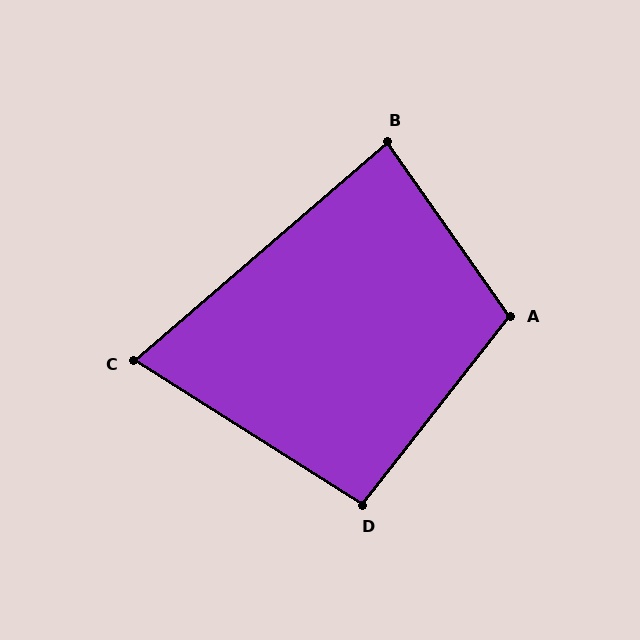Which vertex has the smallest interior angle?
C, at approximately 73 degrees.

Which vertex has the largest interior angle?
A, at approximately 107 degrees.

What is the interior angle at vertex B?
Approximately 84 degrees (acute).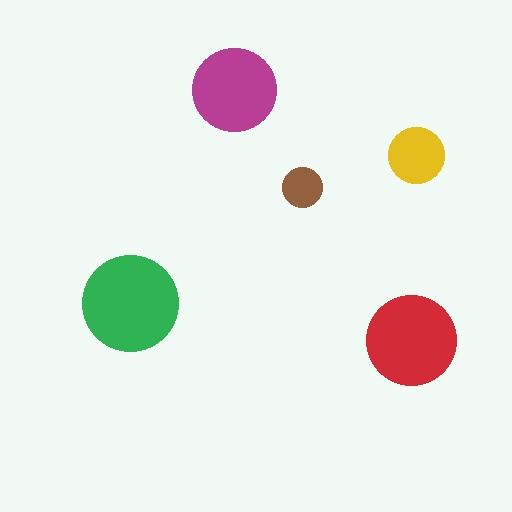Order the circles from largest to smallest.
the green one, the red one, the magenta one, the yellow one, the brown one.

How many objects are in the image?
There are 5 objects in the image.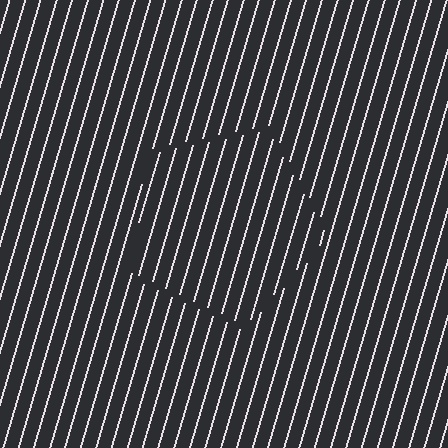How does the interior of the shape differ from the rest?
The interior of the shape contains the same grating, shifted by half a period — the contour is defined by the phase discontinuity where line-ends from the inner and outer gratings abut.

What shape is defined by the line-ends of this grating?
An illusory pentagon. The interior of the shape contains the same grating, shifted by half a period — the contour is defined by the phase discontinuity where line-ends from the inner and outer gratings abut.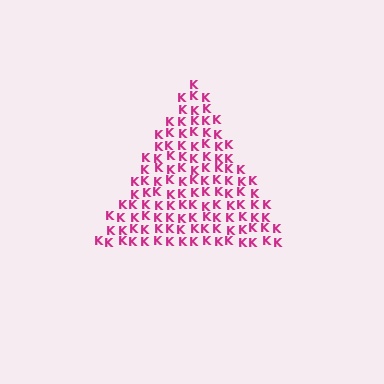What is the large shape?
The large shape is a triangle.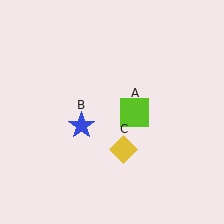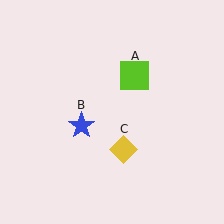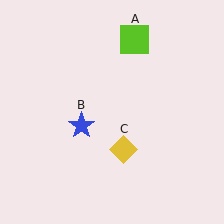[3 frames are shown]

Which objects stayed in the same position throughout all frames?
Blue star (object B) and yellow diamond (object C) remained stationary.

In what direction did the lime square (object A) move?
The lime square (object A) moved up.